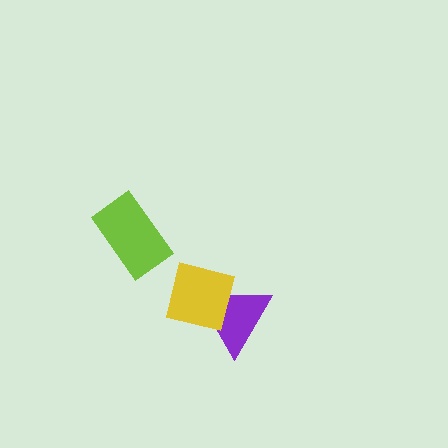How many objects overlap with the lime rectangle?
0 objects overlap with the lime rectangle.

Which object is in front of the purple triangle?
The yellow square is in front of the purple triangle.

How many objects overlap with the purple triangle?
1 object overlaps with the purple triangle.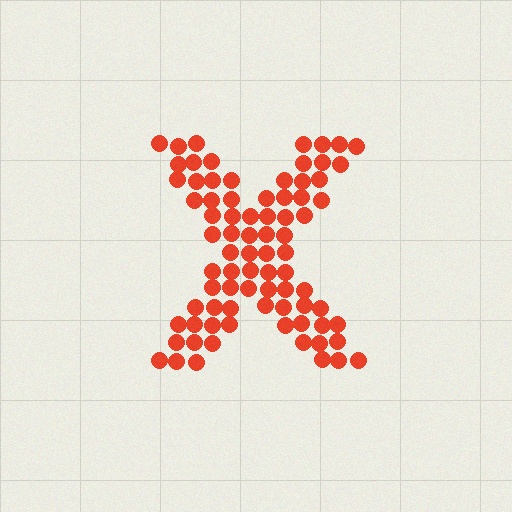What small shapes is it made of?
It is made of small circles.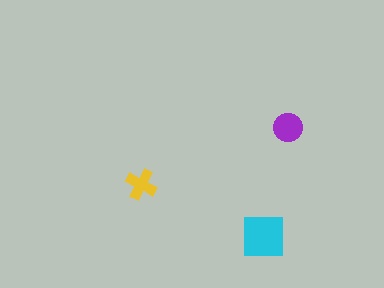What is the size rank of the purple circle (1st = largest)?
2nd.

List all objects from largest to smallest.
The cyan square, the purple circle, the yellow cross.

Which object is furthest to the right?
The purple circle is rightmost.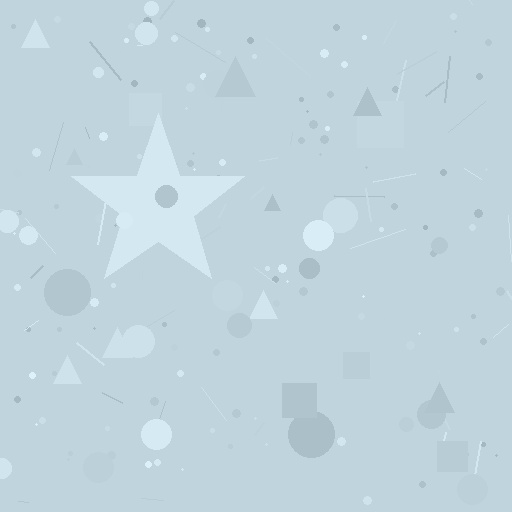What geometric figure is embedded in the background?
A star is embedded in the background.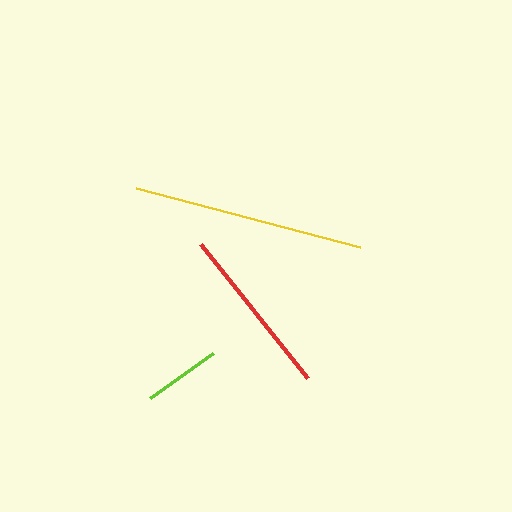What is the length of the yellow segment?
The yellow segment is approximately 232 pixels long.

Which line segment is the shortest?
The lime line is the shortest at approximately 77 pixels.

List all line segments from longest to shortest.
From longest to shortest: yellow, red, lime.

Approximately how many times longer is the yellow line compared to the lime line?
The yellow line is approximately 3.0 times the length of the lime line.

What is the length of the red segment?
The red segment is approximately 172 pixels long.